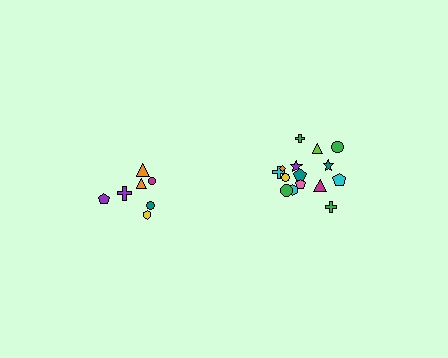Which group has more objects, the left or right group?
The right group.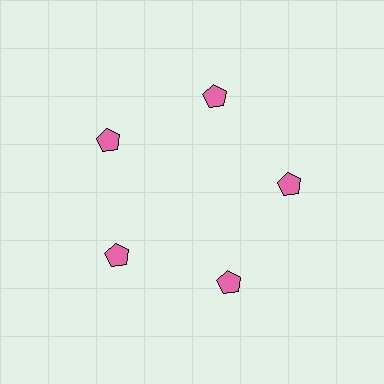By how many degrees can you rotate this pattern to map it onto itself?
The pattern maps onto itself every 72 degrees of rotation.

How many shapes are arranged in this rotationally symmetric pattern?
There are 5 shapes, arranged in 5 groups of 1.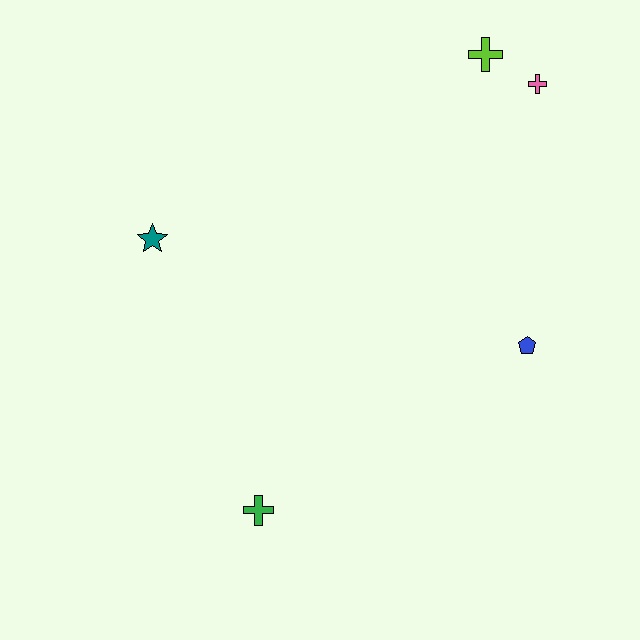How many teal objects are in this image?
There is 1 teal object.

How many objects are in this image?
There are 5 objects.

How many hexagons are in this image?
There are no hexagons.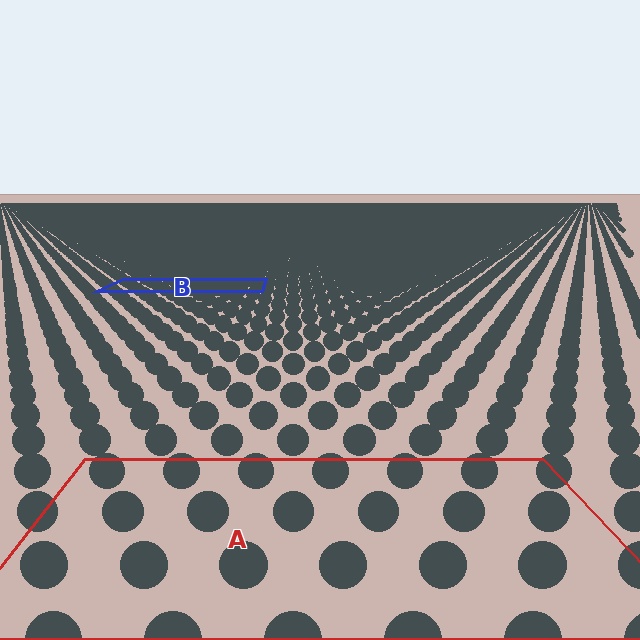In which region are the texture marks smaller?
The texture marks are smaller in region B, because it is farther away.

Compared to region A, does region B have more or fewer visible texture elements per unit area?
Region B has more texture elements per unit area — they are packed more densely because it is farther away.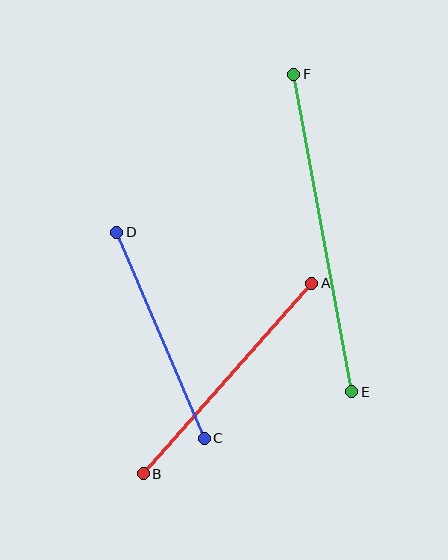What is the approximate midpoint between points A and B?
The midpoint is at approximately (228, 379) pixels.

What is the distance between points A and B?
The distance is approximately 254 pixels.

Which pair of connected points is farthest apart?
Points E and F are farthest apart.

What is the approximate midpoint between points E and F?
The midpoint is at approximately (323, 233) pixels.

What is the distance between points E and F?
The distance is approximately 323 pixels.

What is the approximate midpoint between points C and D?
The midpoint is at approximately (160, 335) pixels.